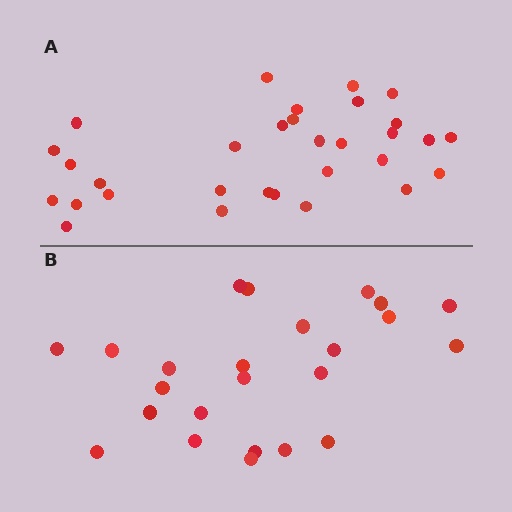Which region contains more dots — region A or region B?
Region A (the top region) has more dots.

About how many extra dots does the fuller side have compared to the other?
Region A has roughly 8 or so more dots than region B.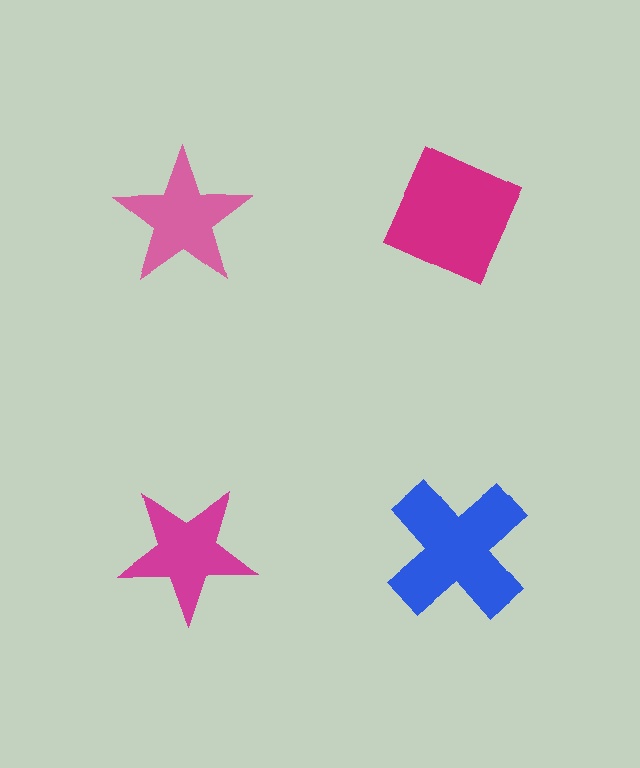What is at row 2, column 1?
A magenta star.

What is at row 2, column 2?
A blue cross.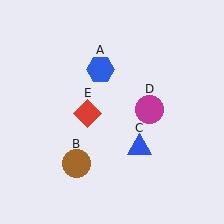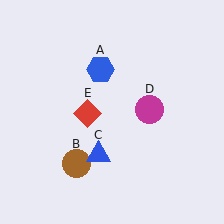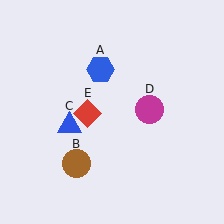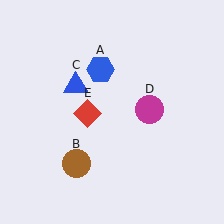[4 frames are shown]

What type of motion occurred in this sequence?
The blue triangle (object C) rotated clockwise around the center of the scene.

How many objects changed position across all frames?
1 object changed position: blue triangle (object C).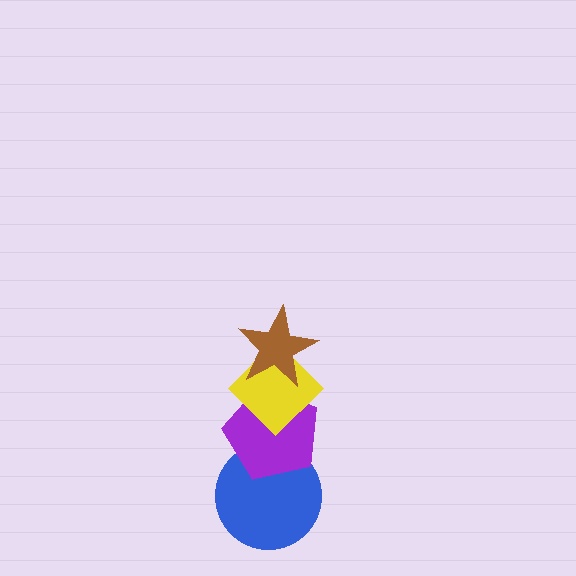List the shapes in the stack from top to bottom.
From top to bottom: the brown star, the yellow diamond, the purple pentagon, the blue circle.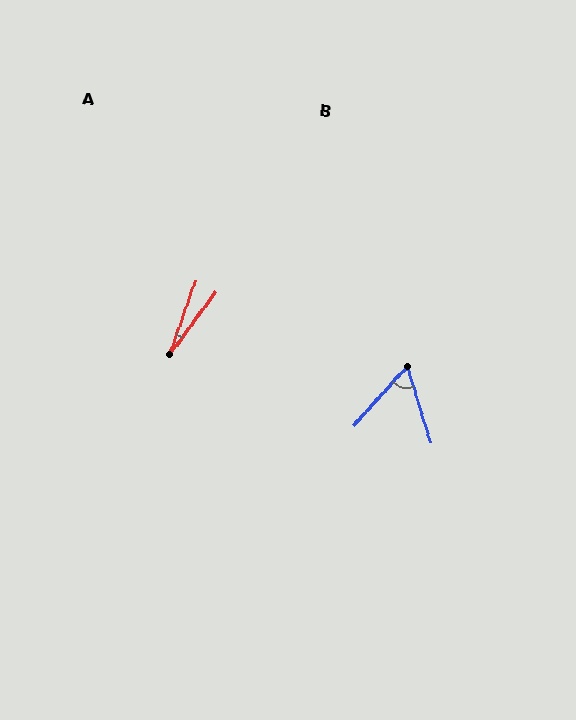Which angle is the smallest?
A, at approximately 17 degrees.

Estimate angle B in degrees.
Approximately 59 degrees.